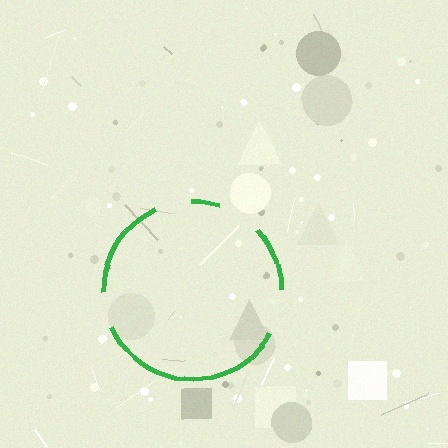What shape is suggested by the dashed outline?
The dashed outline suggests a circle.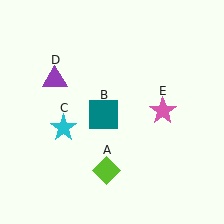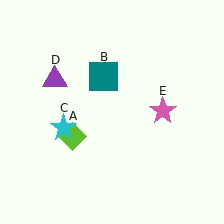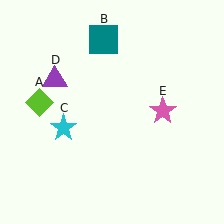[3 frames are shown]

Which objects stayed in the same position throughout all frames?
Cyan star (object C) and purple triangle (object D) and pink star (object E) remained stationary.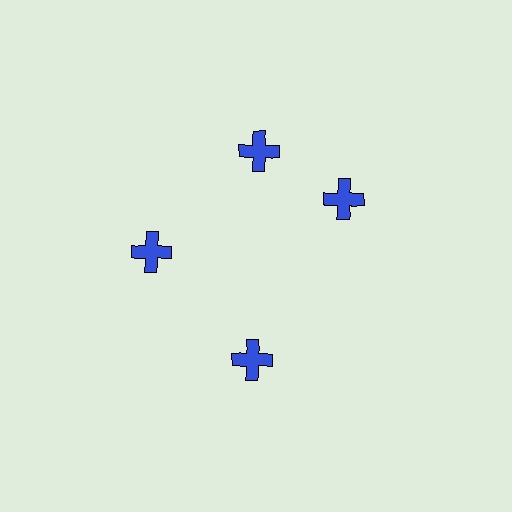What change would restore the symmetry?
The symmetry would be restored by rotating it back into even spacing with its neighbors so that all 4 crosses sit at equal angles and equal distance from the center.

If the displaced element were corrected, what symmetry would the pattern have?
It would have 4-fold rotational symmetry — the pattern would map onto itself every 90 degrees.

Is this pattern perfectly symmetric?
No. The 4 blue crosses are arranged in a ring, but one element near the 3 o'clock position is rotated out of alignment along the ring, breaking the 4-fold rotational symmetry.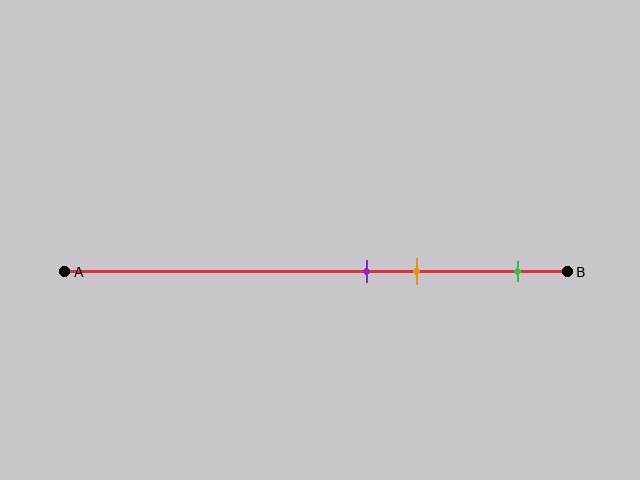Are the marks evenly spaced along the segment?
No, the marks are not evenly spaced.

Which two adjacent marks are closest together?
The purple and orange marks are the closest adjacent pair.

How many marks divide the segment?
There are 3 marks dividing the segment.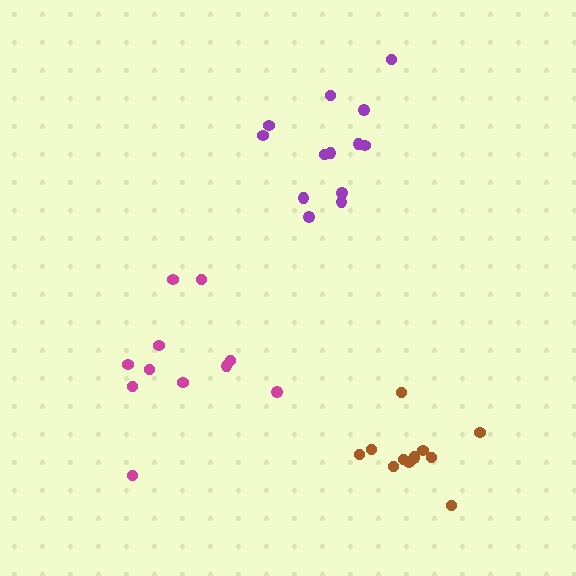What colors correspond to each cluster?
The clusters are colored: magenta, brown, purple.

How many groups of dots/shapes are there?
There are 3 groups.